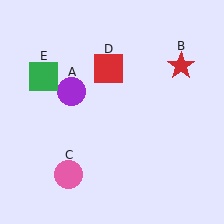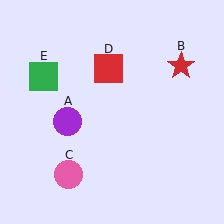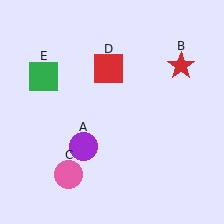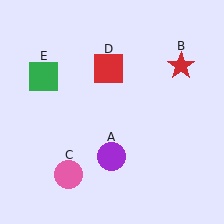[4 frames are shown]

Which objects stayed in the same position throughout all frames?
Red star (object B) and pink circle (object C) and red square (object D) and green square (object E) remained stationary.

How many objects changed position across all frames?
1 object changed position: purple circle (object A).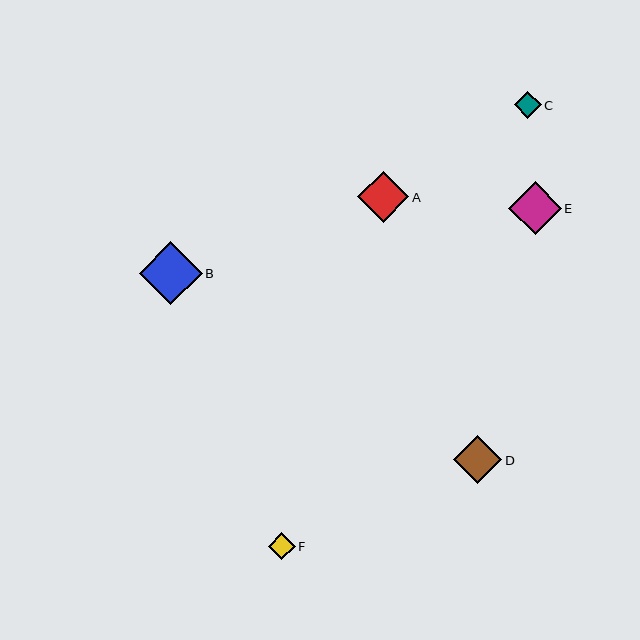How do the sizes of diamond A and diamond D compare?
Diamond A and diamond D are approximately the same size.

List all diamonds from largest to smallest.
From largest to smallest: B, E, A, D, F, C.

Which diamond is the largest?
Diamond B is the largest with a size of approximately 63 pixels.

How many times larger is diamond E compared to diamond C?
Diamond E is approximately 2.0 times the size of diamond C.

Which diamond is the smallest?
Diamond C is the smallest with a size of approximately 27 pixels.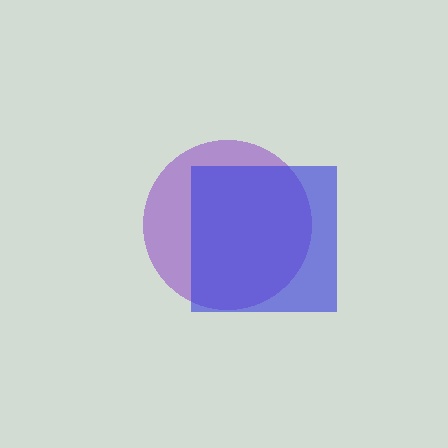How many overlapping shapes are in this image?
There are 2 overlapping shapes in the image.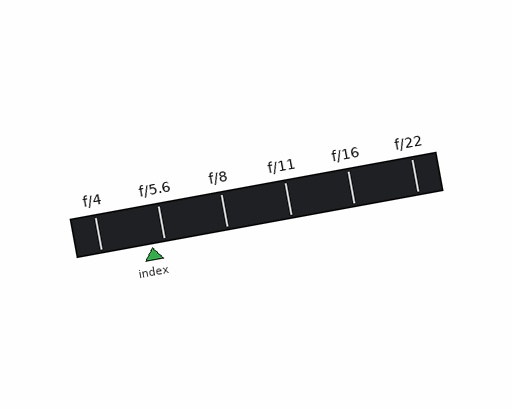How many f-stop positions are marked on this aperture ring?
There are 6 f-stop positions marked.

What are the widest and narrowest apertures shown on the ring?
The widest aperture shown is f/4 and the narrowest is f/22.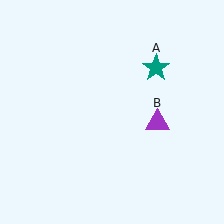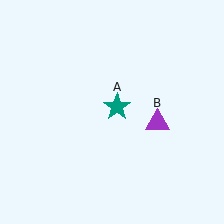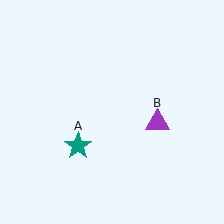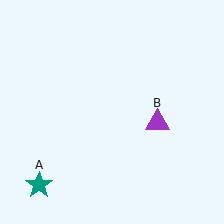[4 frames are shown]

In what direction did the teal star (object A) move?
The teal star (object A) moved down and to the left.